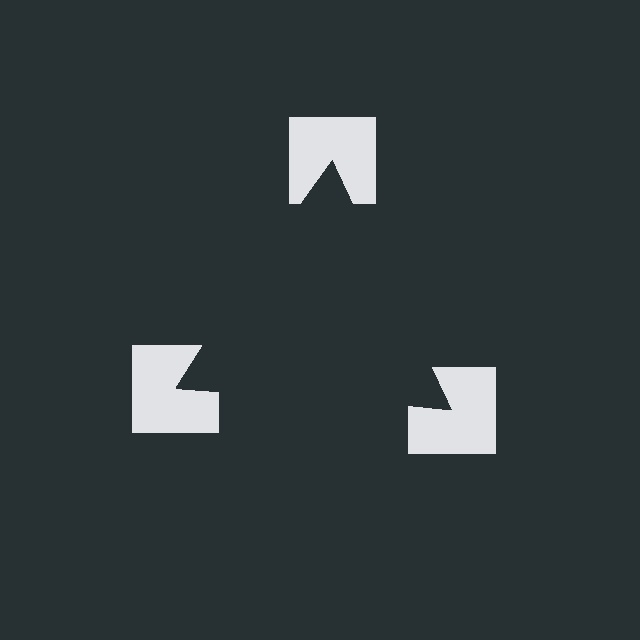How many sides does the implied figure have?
3 sides.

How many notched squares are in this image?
There are 3 — one at each vertex of the illusory triangle.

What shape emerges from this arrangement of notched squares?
An illusory triangle — its edges are inferred from the aligned wedge cuts in the notched squares, not physically drawn.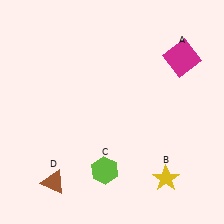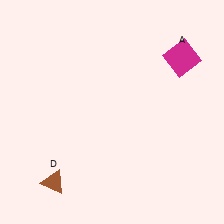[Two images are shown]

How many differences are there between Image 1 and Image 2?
There are 2 differences between the two images.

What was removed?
The lime hexagon (C), the yellow star (B) were removed in Image 2.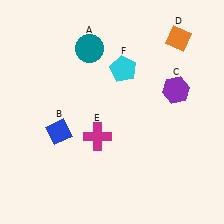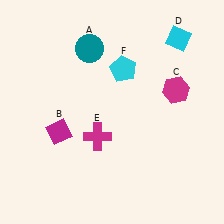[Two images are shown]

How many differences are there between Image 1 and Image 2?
There are 3 differences between the two images.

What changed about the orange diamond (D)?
In Image 1, D is orange. In Image 2, it changed to cyan.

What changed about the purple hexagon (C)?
In Image 1, C is purple. In Image 2, it changed to magenta.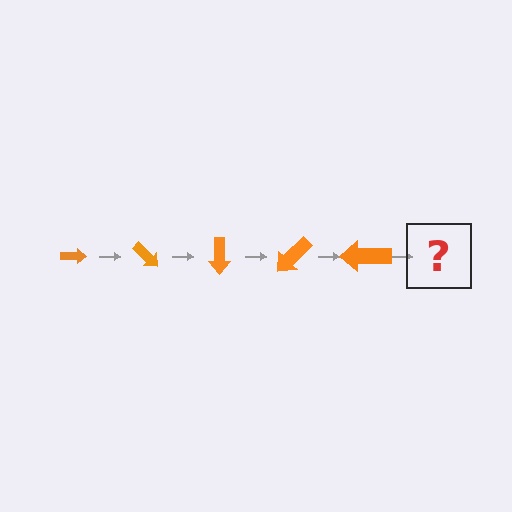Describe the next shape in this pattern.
It should be an arrow, larger than the previous one and rotated 225 degrees from the start.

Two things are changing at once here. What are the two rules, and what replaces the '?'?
The two rules are that the arrow grows larger each step and it rotates 45 degrees each step. The '?' should be an arrow, larger than the previous one and rotated 225 degrees from the start.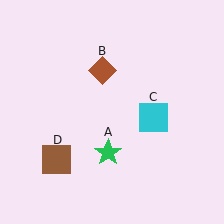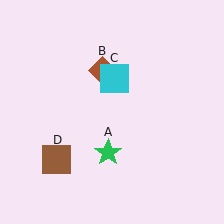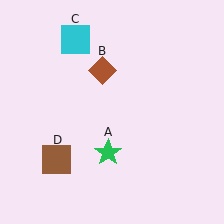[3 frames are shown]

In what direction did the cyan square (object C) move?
The cyan square (object C) moved up and to the left.